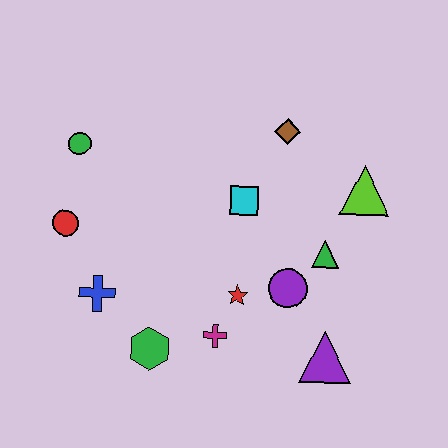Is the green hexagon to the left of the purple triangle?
Yes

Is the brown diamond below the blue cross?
No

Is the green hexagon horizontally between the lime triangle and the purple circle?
No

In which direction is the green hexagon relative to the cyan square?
The green hexagon is below the cyan square.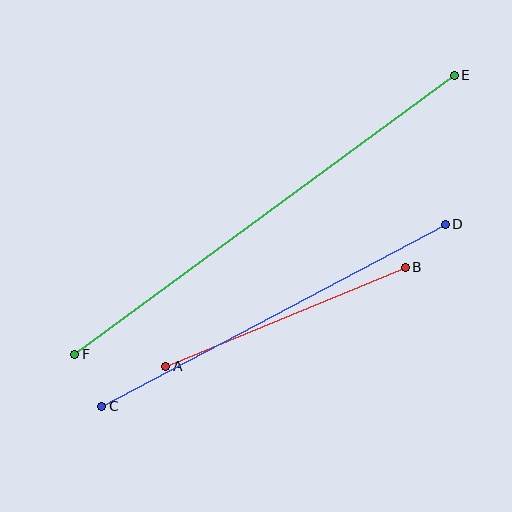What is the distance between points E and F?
The distance is approximately 471 pixels.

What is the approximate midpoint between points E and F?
The midpoint is at approximately (264, 215) pixels.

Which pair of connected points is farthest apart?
Points E and F are farthest apart.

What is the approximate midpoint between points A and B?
The midpoint is at approximately (285, 317) pixels.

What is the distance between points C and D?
The distance is approximately 389 pixels.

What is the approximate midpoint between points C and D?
The midpoint is at approximately (273, 315) pixels.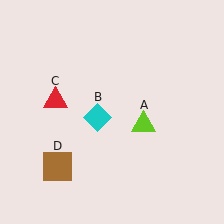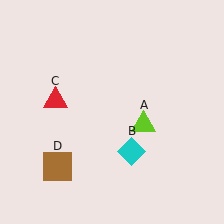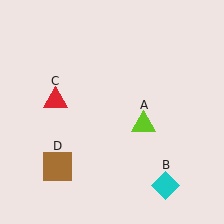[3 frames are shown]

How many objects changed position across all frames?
1 object changed position: cyan diamond (object B).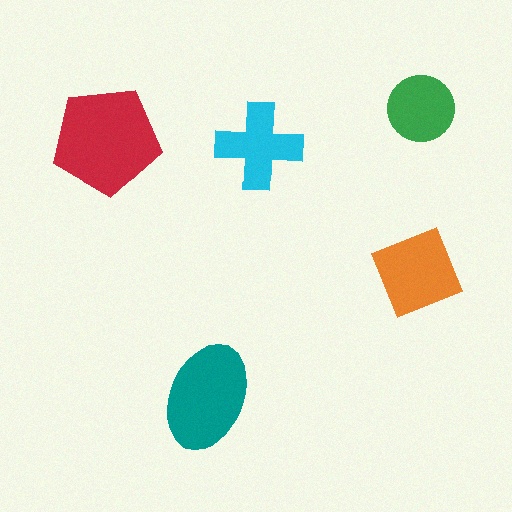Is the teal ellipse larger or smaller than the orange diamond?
Larger.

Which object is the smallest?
The green circle.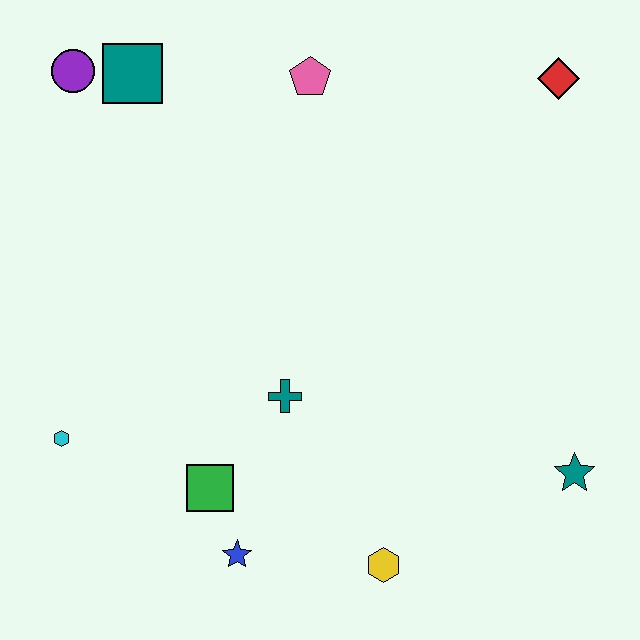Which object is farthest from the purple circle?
The teal star is farthest from the purple circle.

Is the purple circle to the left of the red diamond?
Yes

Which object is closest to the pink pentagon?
The teal square is closest to the pink pentagon.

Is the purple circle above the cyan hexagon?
Yes